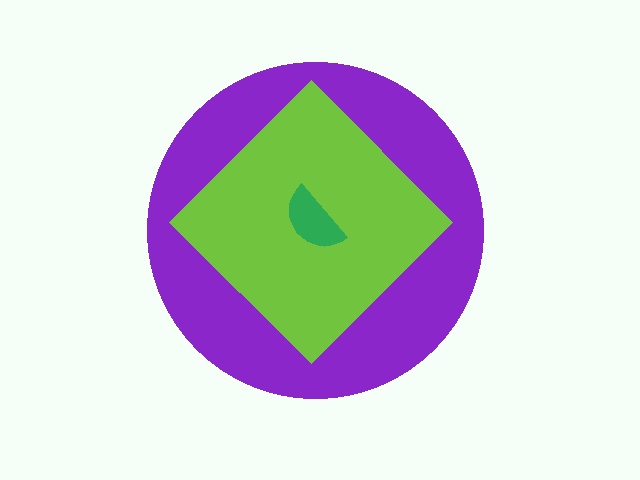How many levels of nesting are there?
3.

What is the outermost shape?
The purple circle.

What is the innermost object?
The green semicircle.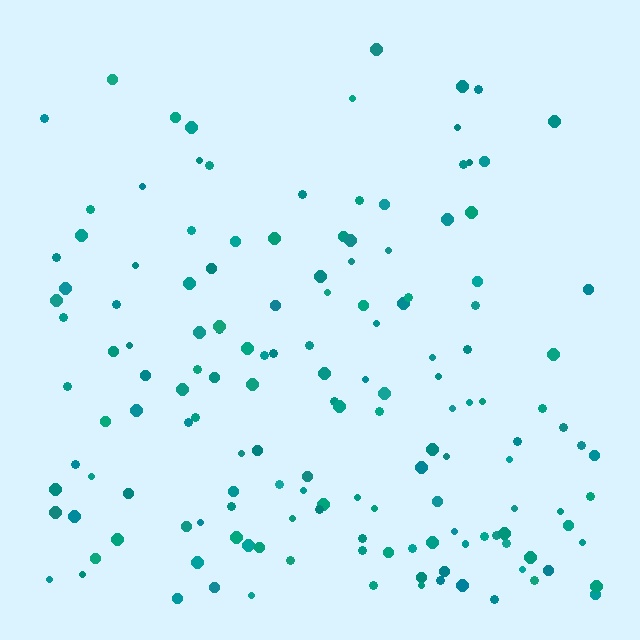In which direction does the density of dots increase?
From top to bottom, with the bottom side densest.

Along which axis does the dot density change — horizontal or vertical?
Vertical.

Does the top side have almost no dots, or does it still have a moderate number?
Still a moderate number, just noticeably fewer than the bottom.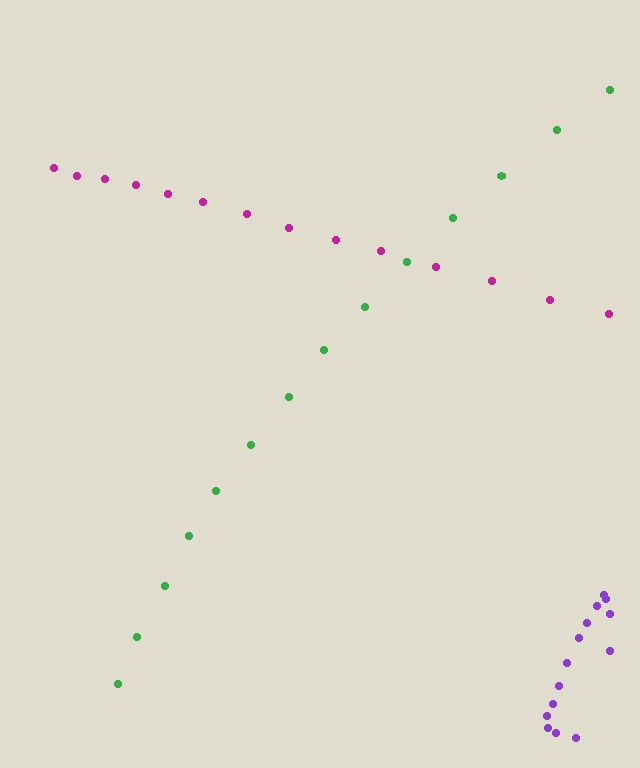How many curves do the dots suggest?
There are 3 distinct paths.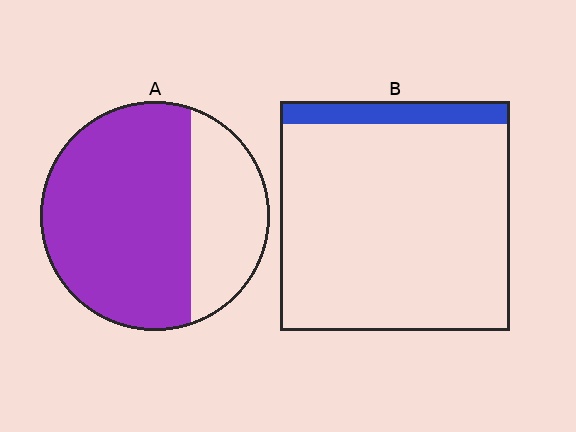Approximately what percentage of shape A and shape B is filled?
A is approximately 70% and B is approximately 10%.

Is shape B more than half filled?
No.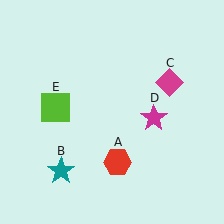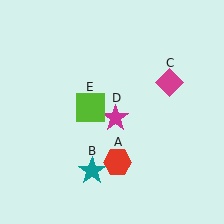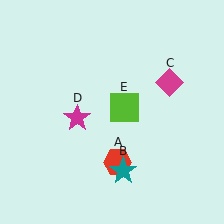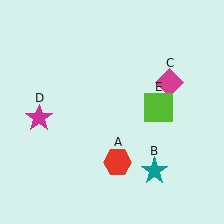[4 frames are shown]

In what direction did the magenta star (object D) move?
The magenta star (object D) moved left.